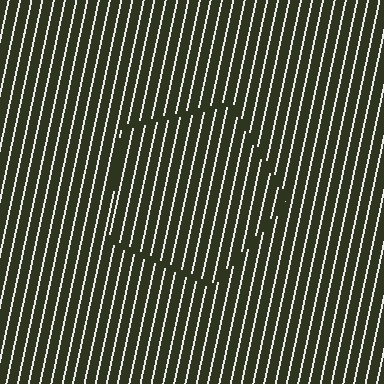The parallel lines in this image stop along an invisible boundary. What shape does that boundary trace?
An illusory pentagon. The interior of the shape contains the same grating, shifted by half a period — the contour is defined by the phase discontinuity where line-ends from the inner and outer gratings abut.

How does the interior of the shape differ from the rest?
The interior of the shape contains the same grating, shifted by half a period — the contour is defined by the phase discontinuity where line-ends from the inner and outer gratings abut.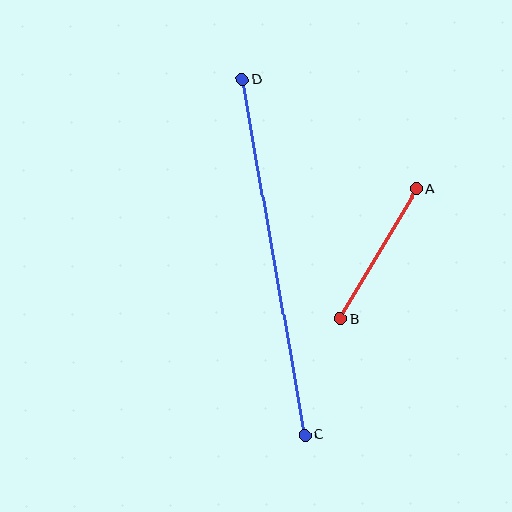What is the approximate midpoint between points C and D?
The midpoint is at approximately (273, 257) pixels.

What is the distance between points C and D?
The distance is approximately 361 pixels.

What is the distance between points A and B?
The distance is approximately 151 pixels.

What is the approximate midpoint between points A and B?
The midpoint is at approximately (378, 254) pixels.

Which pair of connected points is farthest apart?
Points C and D are farthest apart.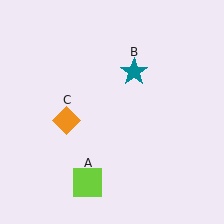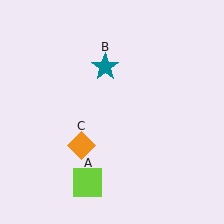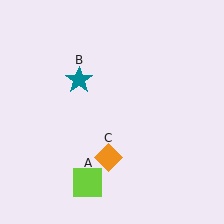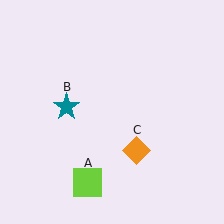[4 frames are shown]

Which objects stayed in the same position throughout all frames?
Lime square (object A) remained stationary.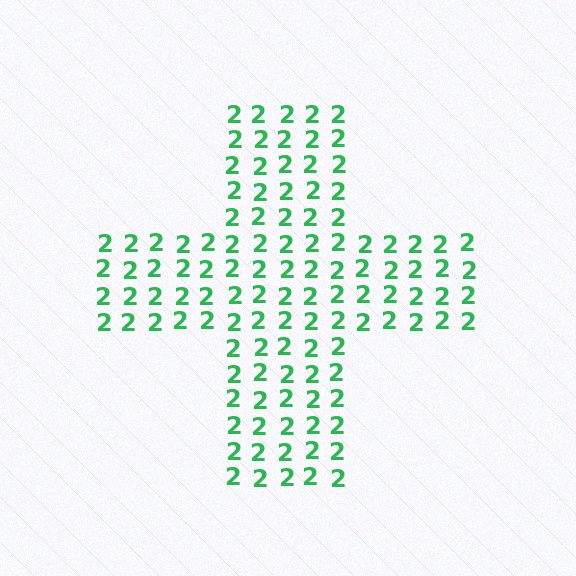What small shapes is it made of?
It is made of small digit 2's.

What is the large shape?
The large shape is a cross.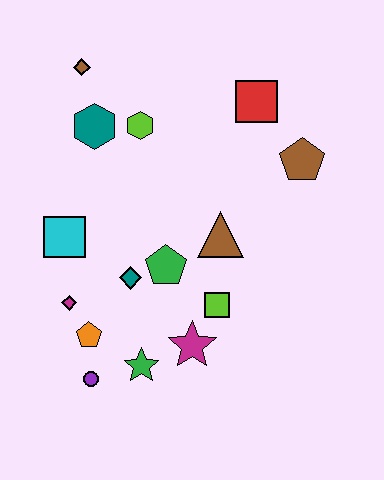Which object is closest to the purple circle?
The orange pentagon is closest to the purple circle.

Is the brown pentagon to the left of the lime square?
No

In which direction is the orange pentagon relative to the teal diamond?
The orange pentagon is below the teal diamond.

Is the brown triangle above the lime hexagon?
No